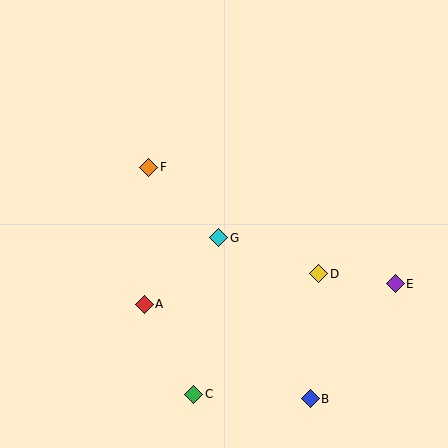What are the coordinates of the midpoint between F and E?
The midpoint between F and E is at (272, 225).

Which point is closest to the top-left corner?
Point F is closest to the top-left corner.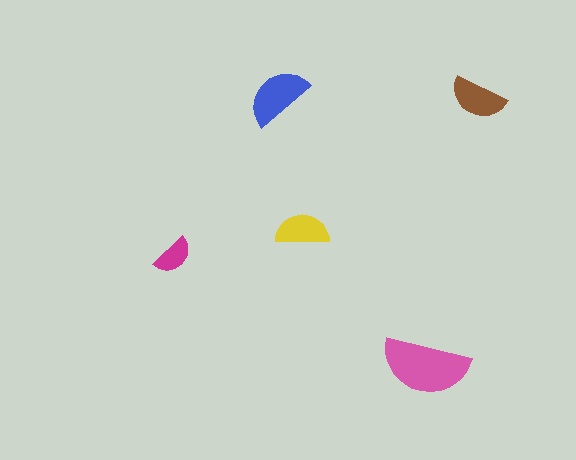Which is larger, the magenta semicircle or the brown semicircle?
The brown one.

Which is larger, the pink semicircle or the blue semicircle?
The pink one.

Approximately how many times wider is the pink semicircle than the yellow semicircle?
About 1.5 times wider.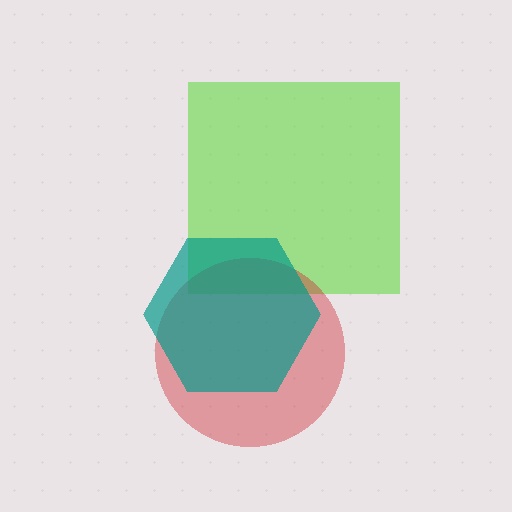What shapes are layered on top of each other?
The layered shapes are: a lime square, a red circle, a teal hexagon.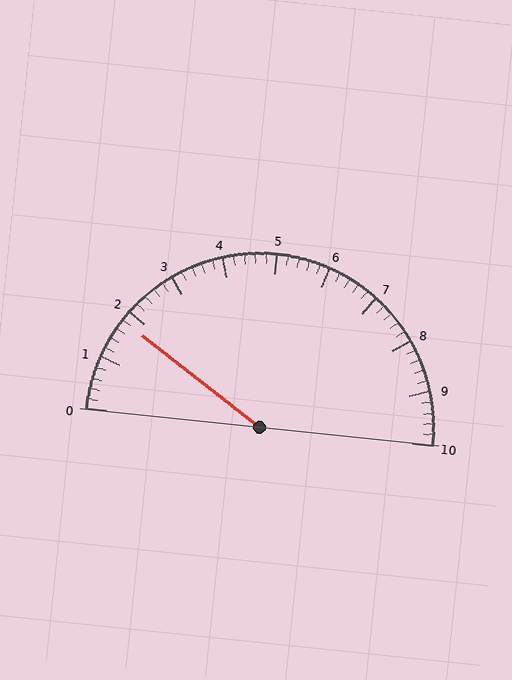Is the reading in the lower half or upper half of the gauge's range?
The reading is in the lower half of the range (0 to 10).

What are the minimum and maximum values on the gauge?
The gauge ranges from 0 to 10.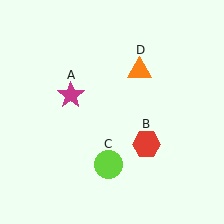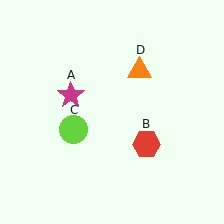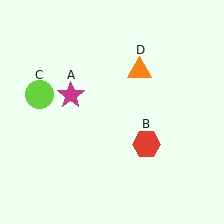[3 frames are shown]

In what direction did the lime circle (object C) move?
The lime circle (object C) moved up and to the left.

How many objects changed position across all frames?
1 object changed position: lime circle (object C).